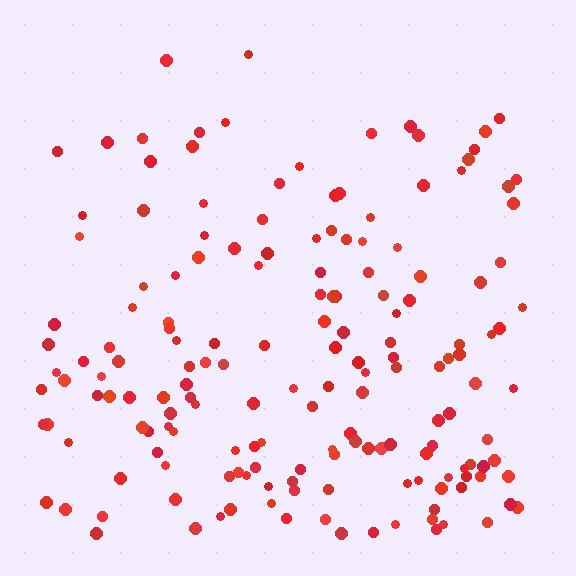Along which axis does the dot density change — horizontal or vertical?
Vertical.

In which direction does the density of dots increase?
From top to bottom, with the bottom side densest.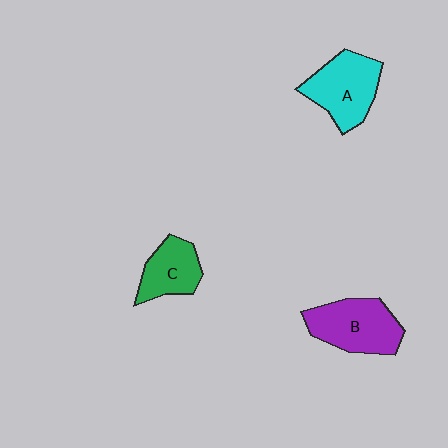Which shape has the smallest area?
Shape C (green).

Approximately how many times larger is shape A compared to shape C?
Approximately 1.4 times.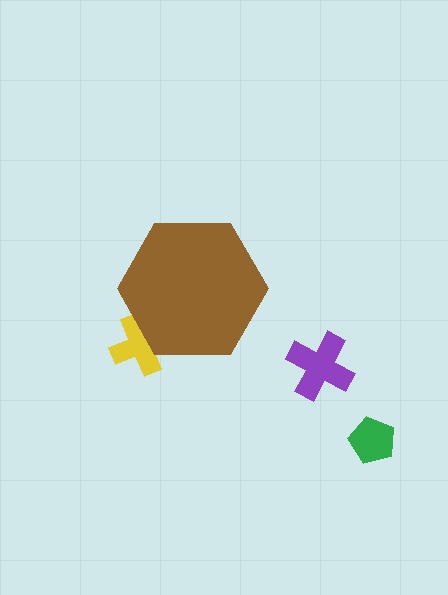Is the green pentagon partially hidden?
No, the green pentagon is fully visible.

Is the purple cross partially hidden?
No, the purple cross is fully visible.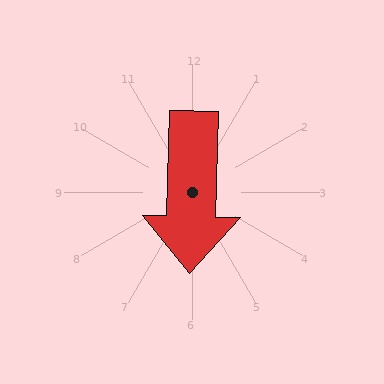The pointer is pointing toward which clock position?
Roughly 6 o'clock.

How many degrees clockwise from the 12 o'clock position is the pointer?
Approximately 182 degrees.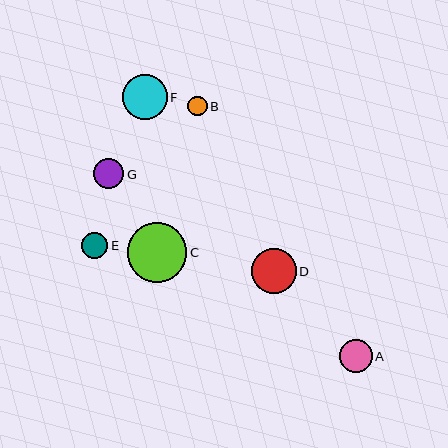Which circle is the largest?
Circle C is the largest with a size of approximately 60 pixels.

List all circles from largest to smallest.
From largest to smallest: C, F, D, A, G, E, B.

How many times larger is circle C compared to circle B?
Circle C is approximately 3.1 times the size of circle B.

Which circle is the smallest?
Circle B is the smallest with a size of approximately 20 pixels.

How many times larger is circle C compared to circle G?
Circle C is approximately 2.0 times the size of circle G.